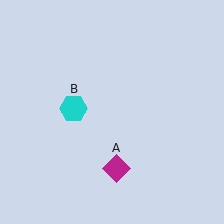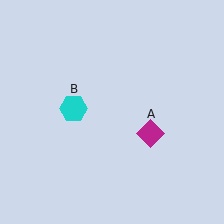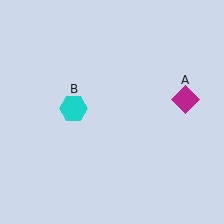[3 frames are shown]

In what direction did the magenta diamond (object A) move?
The magenta diamond (object A) moved up and to the right.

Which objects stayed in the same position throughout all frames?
Cyan hexagon (object B) remained stationary.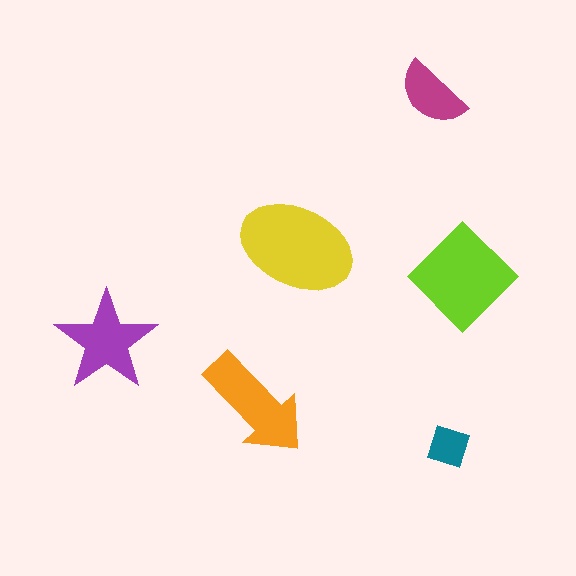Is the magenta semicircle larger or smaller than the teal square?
Larger.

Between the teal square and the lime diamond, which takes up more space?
The lime diamond.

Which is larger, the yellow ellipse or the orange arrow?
The yellow ellipse.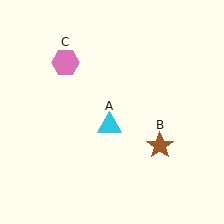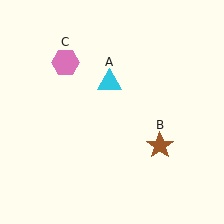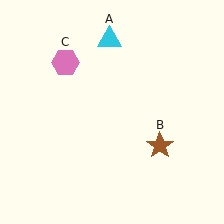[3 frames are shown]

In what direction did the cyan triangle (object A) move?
The cyan triangle (object A) moved up.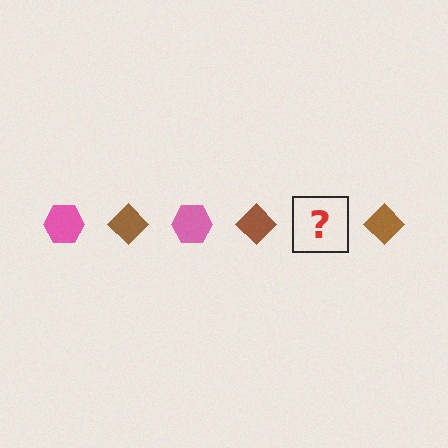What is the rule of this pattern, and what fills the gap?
The rule is that the pattern alternates between pink hexagon and brown diamond. The gap should be filled with a pink hexagon.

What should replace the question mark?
The question mark should be replaced with a pink hexagon.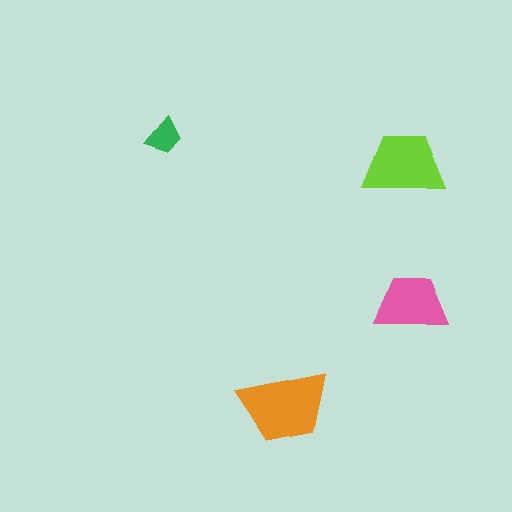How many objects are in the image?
There are 4 objects in the image.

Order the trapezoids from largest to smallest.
the orange one, the lime one, the pink one, the green one.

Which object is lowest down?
The orange trapezoid is bottommost.